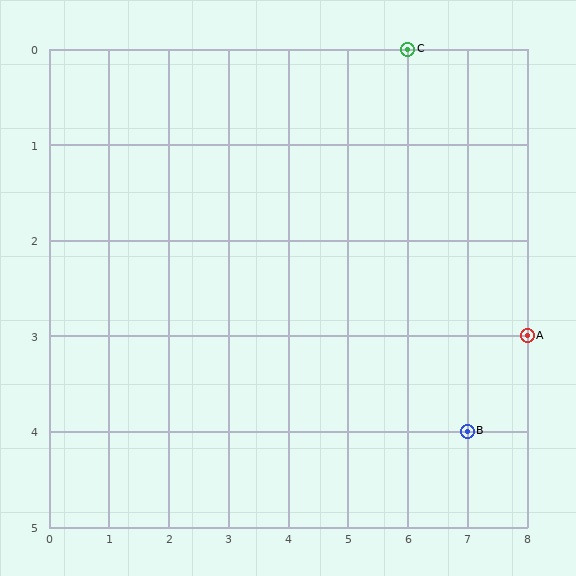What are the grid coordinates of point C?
Point C is at grid coordinates (6, 0).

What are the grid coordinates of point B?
Point B is at grid coordinates (7, 4).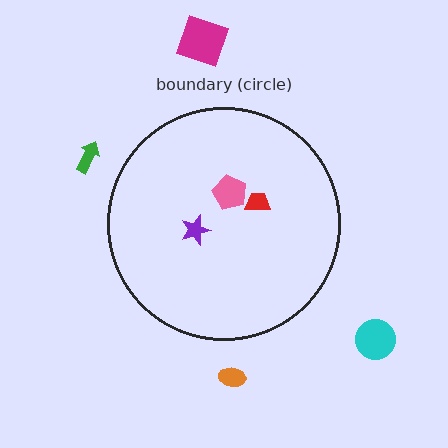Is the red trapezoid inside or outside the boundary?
Inside.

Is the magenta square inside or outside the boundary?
Outside.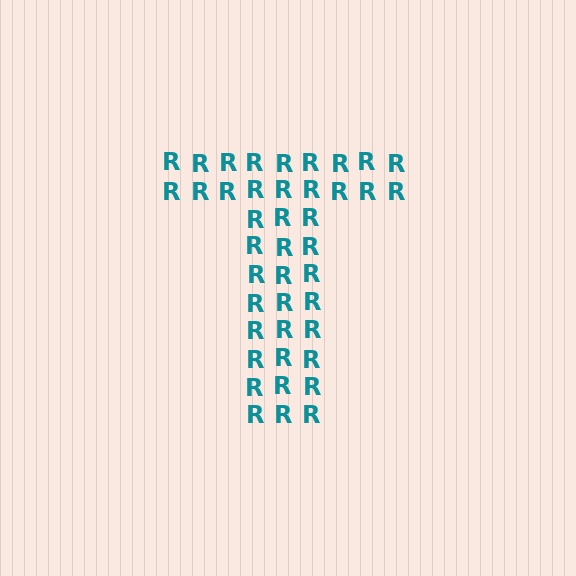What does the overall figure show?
The overall figure shows the letter T.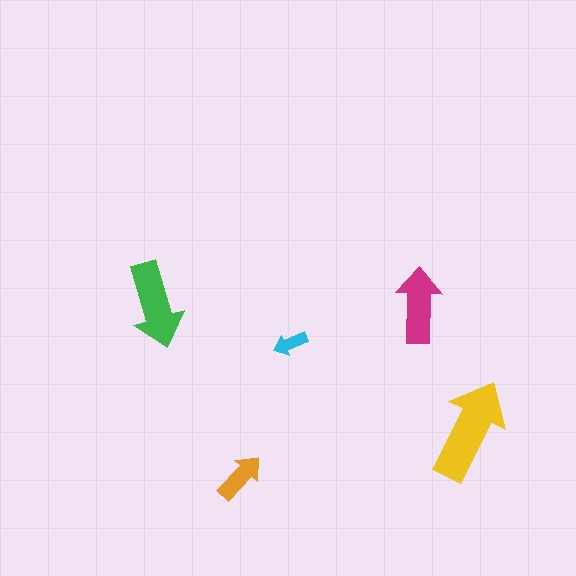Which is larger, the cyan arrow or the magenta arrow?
The magenta one.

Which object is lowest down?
The orange arrow is bottommost.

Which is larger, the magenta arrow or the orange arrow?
The magenta one.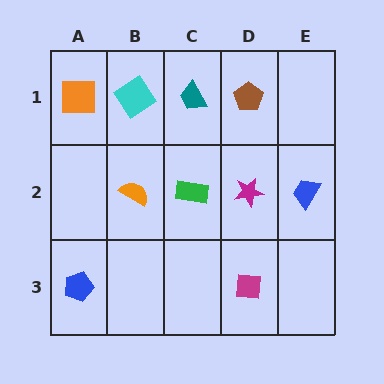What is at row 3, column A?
A blue pentagon.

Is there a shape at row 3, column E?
No, that cell is empty.